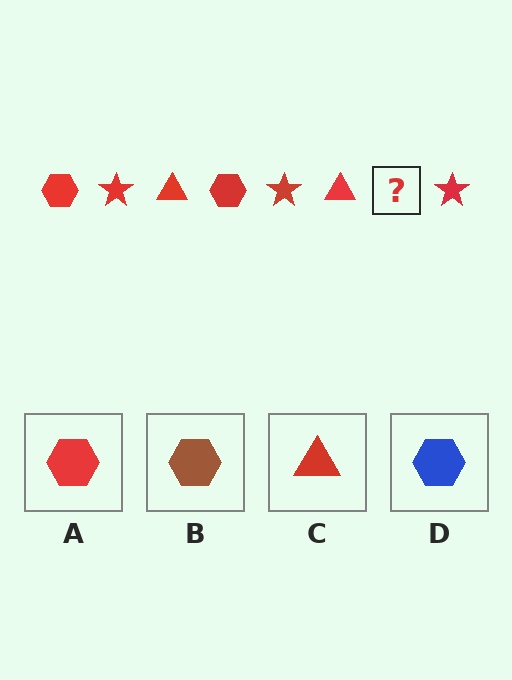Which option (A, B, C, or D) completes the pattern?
A.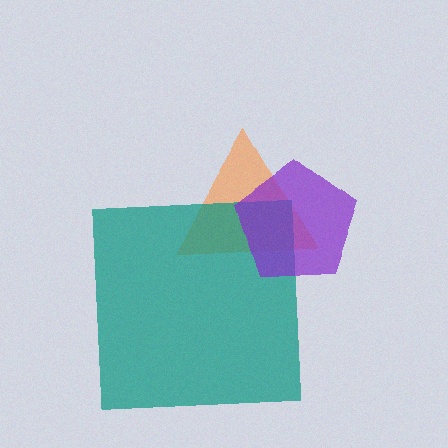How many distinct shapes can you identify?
There are 3 distinct shapes: an orange triangle, a teal square, a purple pentagon.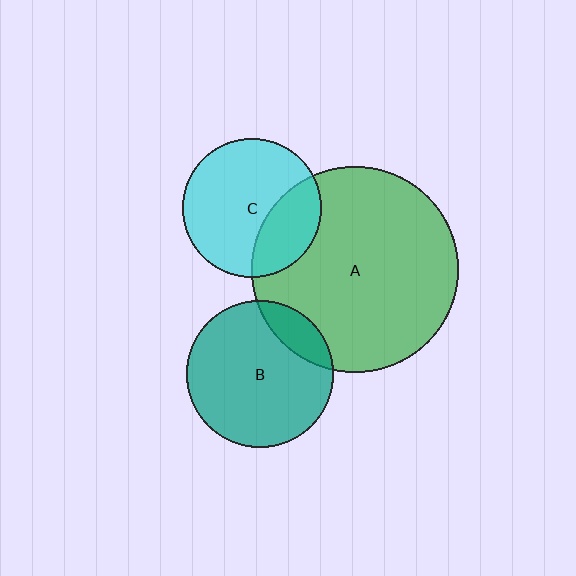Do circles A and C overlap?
Yes.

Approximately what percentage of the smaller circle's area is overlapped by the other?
Approximately 30%.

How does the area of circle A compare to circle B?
Approximately 2.0 times.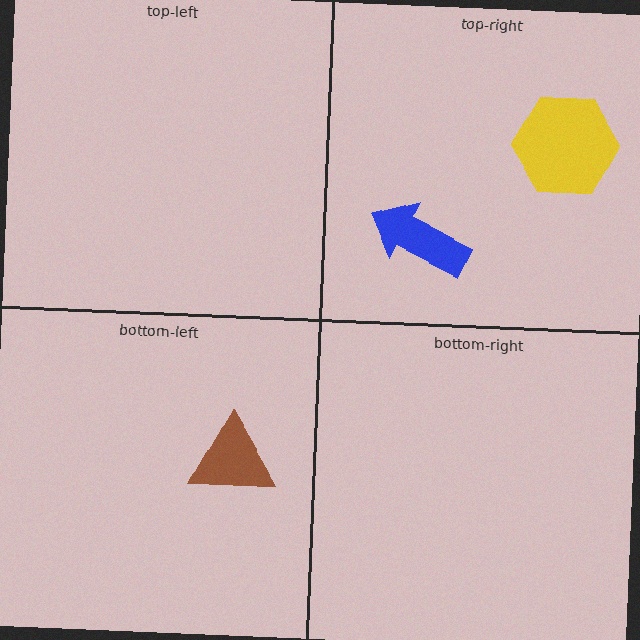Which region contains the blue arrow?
The top-right region.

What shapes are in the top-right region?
The blue arrow, the yellow hexagon.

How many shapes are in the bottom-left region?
1.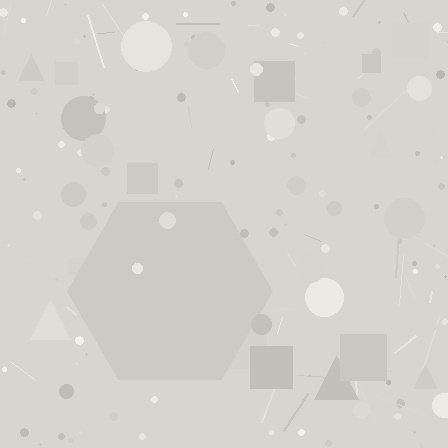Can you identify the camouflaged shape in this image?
The camouflaged shape is a hexagon.